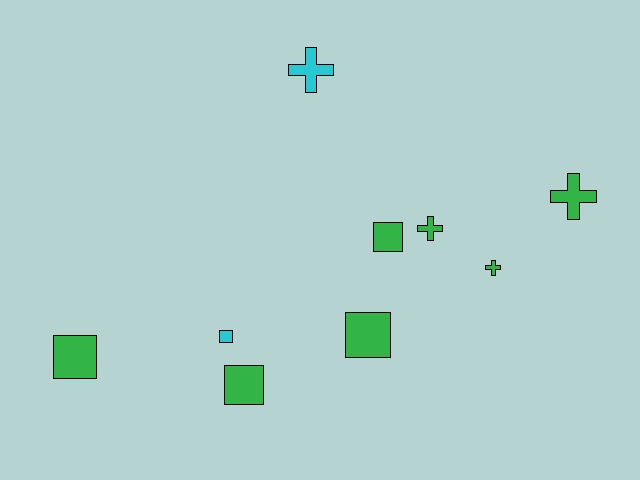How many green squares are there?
There are 4 green squares.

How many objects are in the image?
There are 9 objects.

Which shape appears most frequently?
Square, with 5 objects.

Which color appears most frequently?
Green, with 7 objects.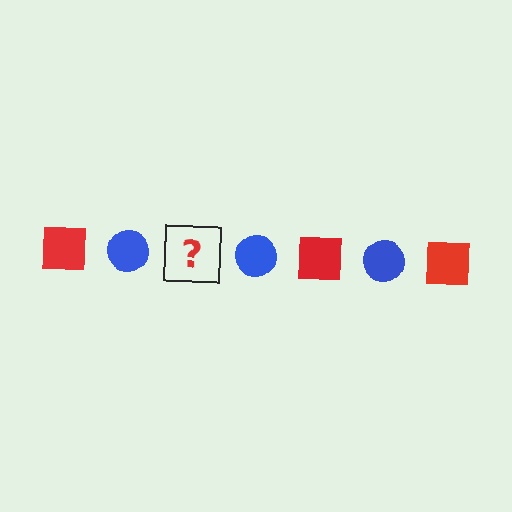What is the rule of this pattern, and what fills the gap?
The rule is that the pattern alternates between red square and blue circle. The gap should be filled with a red square.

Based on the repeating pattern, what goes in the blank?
The blank should be a red square.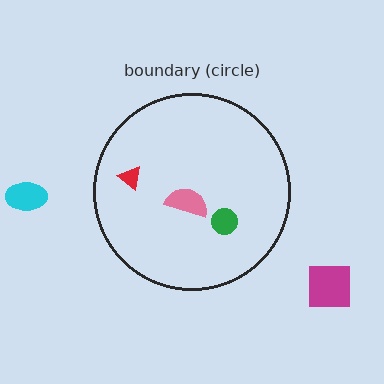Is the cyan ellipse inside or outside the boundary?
Outside.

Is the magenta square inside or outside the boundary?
Outside.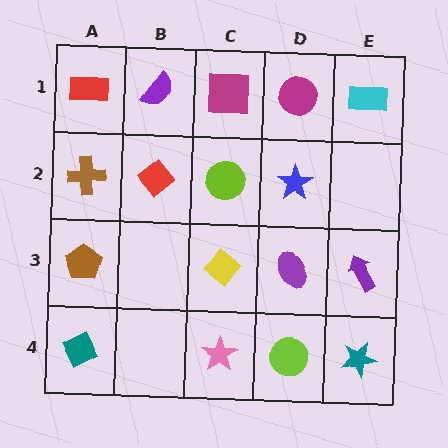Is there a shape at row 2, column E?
No, that cell is empty.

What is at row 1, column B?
A purple semicircle.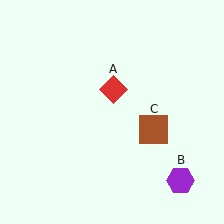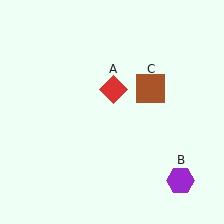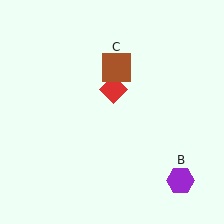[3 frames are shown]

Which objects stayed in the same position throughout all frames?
Red diamond (object A) and purple hexagon (object B) remained stationary.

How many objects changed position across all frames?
1 object changed position: brown square (object C).